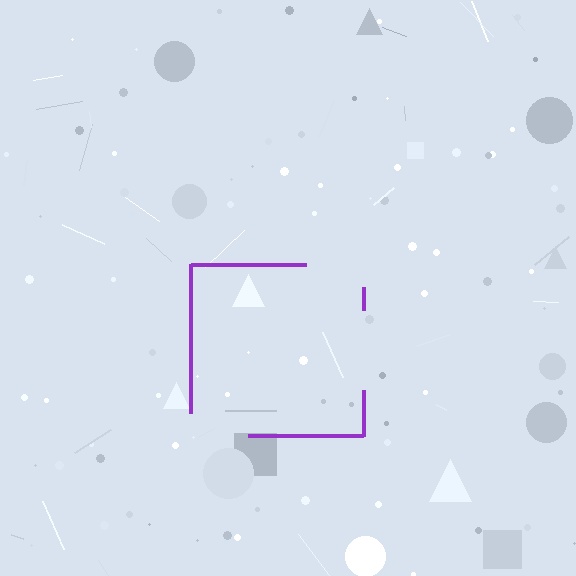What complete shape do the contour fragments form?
The contour fragments form a square.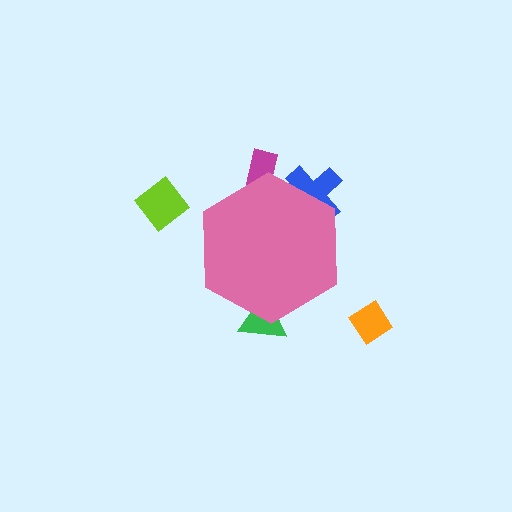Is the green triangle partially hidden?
Yes, the green triangle is partially hidden behind the pink hexagon.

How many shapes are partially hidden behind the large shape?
3 shapes are partially hidden.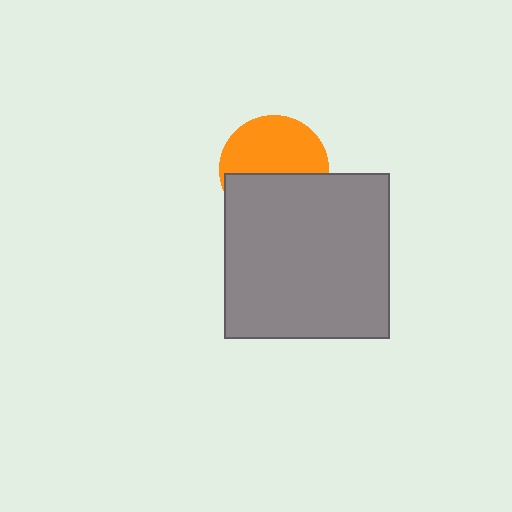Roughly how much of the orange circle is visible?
About half of it is visible (roughly 55%).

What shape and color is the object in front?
The object in front is a gray square.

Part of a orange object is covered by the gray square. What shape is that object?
It is a circle.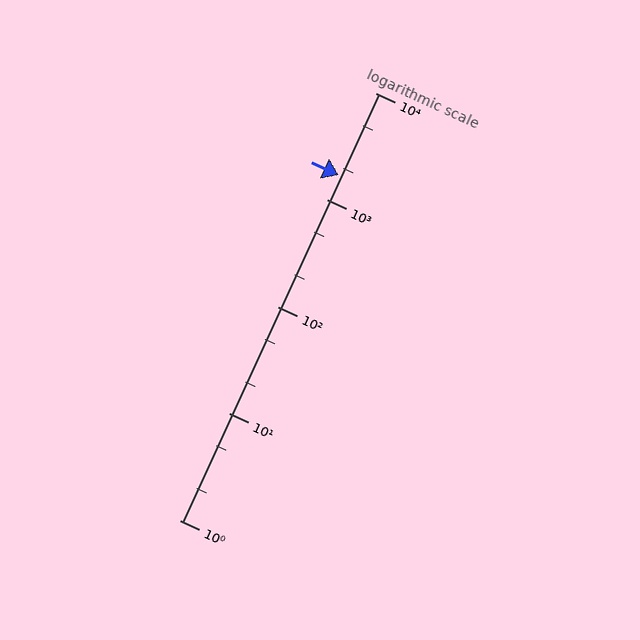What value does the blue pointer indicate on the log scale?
The pointer indicates approximately 1700.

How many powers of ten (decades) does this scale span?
The scale spans 4 decades, from 1 to 10000.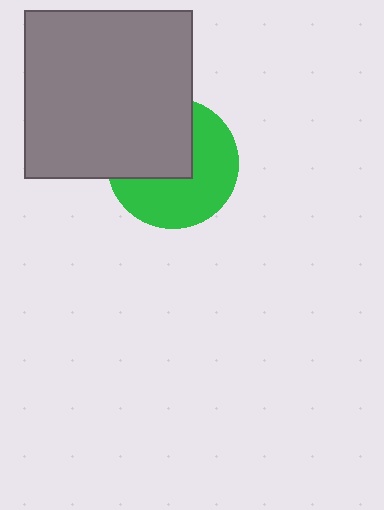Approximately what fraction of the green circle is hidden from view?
Roughly 45% of the green circle is hidden behind the gray square.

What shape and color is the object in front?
The object in front is a gray square.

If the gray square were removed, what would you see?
You would see the complete green circle.